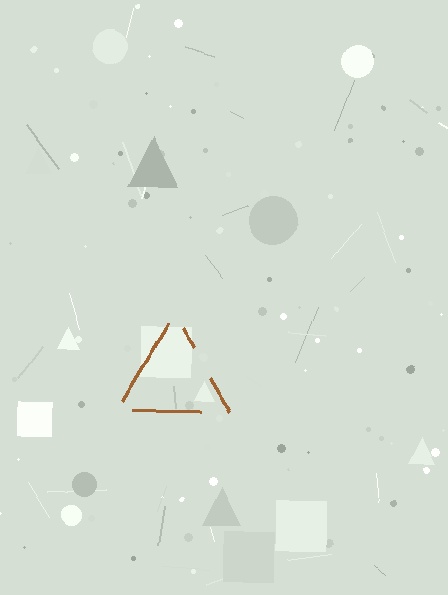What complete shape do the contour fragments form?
The contour fragments form a triangle.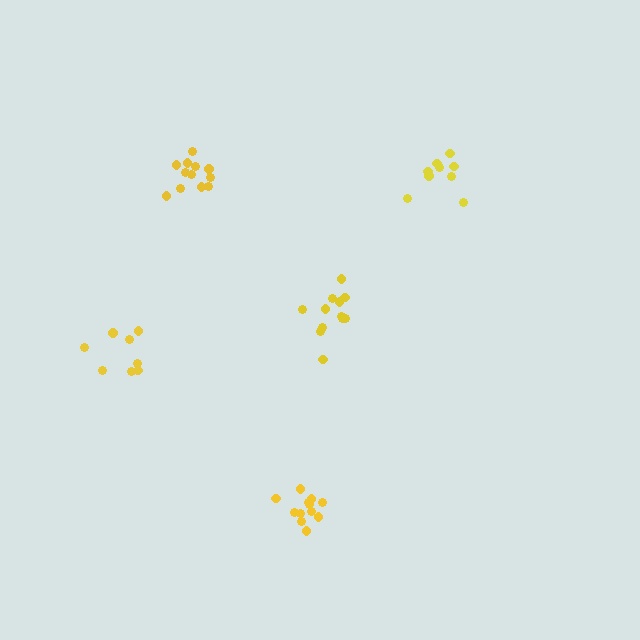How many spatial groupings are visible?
There are 5 spatial groupings.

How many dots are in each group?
Group 1: 12 dots, Group 2: 9 dots, Group 3: 12 dots, Group 4: 8 dots, Group 5: 12 dots (53 total).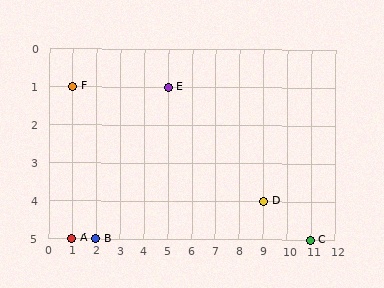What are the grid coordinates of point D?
Point D is at grid coordinates (9, 4).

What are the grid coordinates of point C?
Point C is at grid coordinates (11, 5).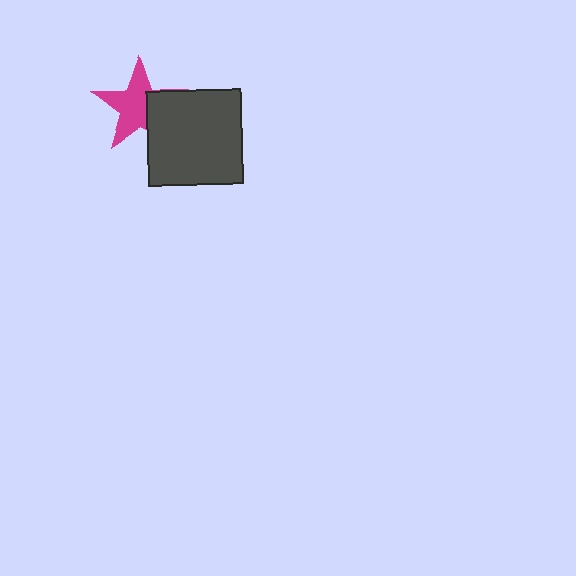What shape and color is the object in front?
The object in front is a dark gray square.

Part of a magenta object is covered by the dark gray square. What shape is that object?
It is a star.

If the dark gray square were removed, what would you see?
You would see the complete magenta star.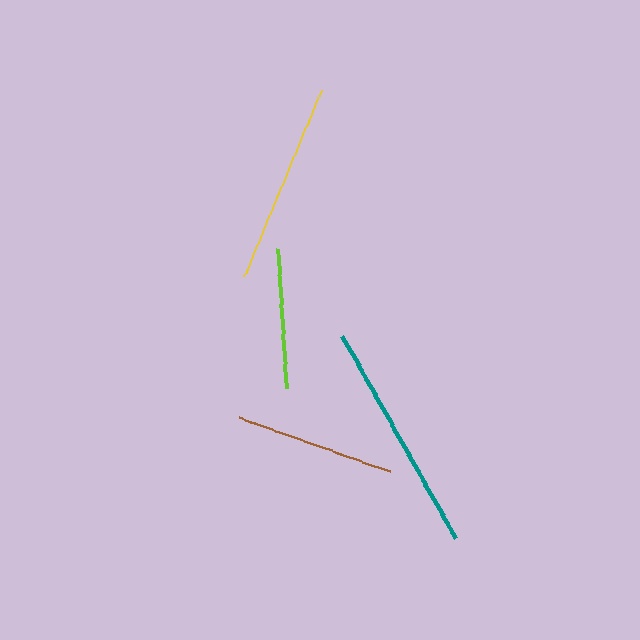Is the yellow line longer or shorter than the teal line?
The teal line is longer than the yellow line.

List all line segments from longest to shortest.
From longest to shortest: teal, yellow, brown, lime.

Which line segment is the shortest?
The lime line is the shortest at approximately 140 pixels.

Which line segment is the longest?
The teal line is the longest at approximately 232 pixels.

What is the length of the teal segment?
The teal segment is approximately 232 pixels long.